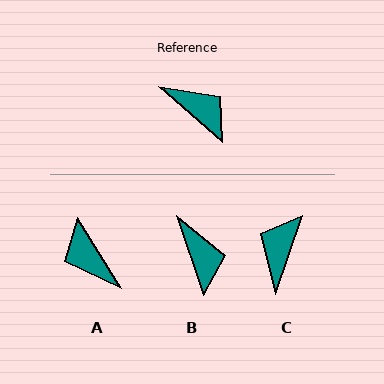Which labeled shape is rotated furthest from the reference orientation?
A, about 163 degrees away.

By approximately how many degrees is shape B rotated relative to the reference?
Approximately 30 degrees clockwise.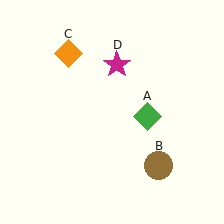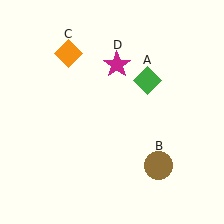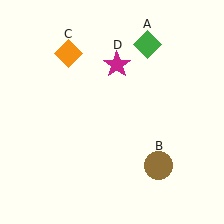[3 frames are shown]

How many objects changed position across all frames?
1 object changed position: green diamond (object A).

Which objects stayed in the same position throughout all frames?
Brown circle (object B) and orange diamond (object C) and magenta star (object D) remained stationary.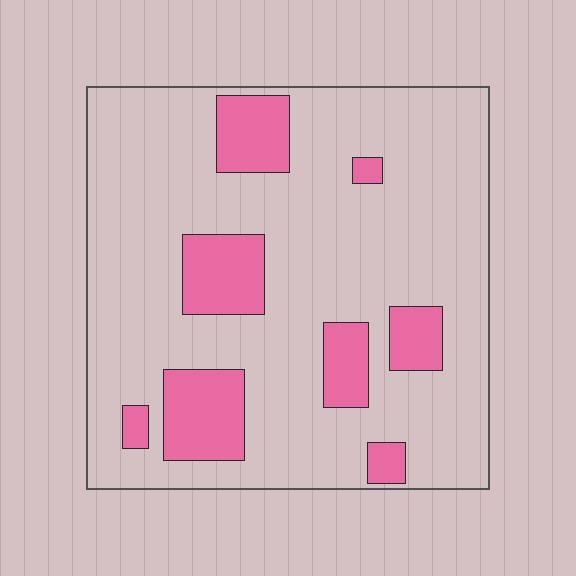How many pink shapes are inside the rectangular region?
8.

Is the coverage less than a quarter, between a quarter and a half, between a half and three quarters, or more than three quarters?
Less than a quarter.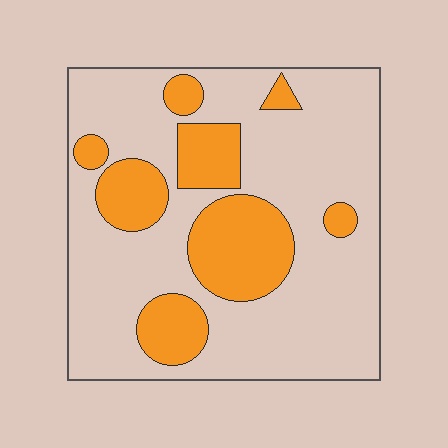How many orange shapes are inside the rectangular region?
8.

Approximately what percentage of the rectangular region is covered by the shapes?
Approximately 25%.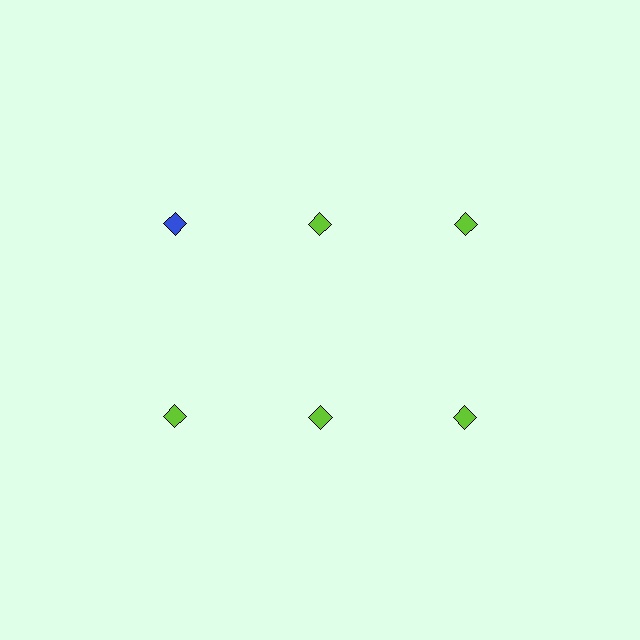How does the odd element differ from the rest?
It has a different color: blue instead of lime.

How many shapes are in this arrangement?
There are 6 shapes arranged in a grid pattern.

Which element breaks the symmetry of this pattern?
The blue diamond in the top row, leftmost column breaks the symmetry. All other shapes are lime diamonds.